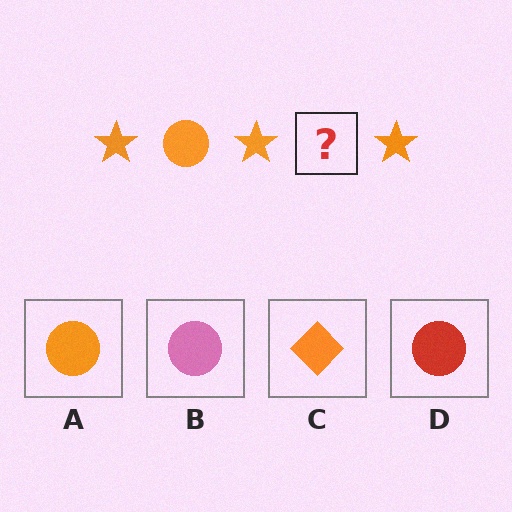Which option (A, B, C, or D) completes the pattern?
A.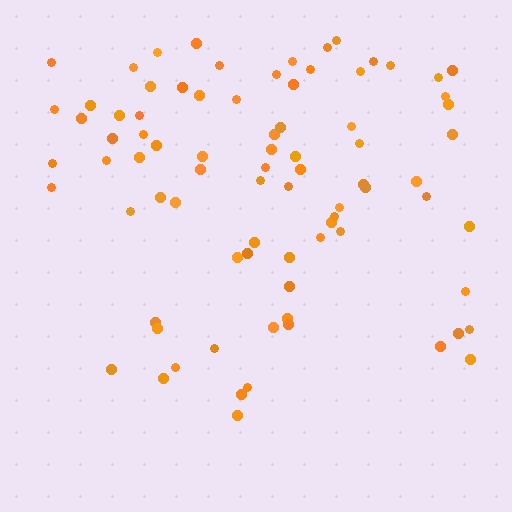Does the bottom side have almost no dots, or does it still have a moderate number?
Still a moderate number, just noticeably fewer than the top.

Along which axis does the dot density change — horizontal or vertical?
Vertical.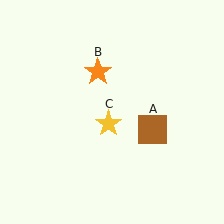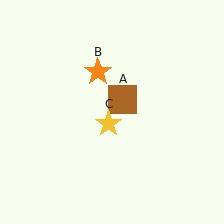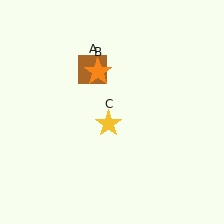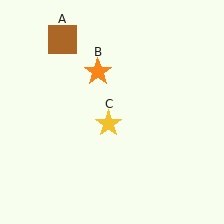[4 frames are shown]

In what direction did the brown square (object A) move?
The brown square (object A) moved up and to the left.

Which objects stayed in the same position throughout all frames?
Orange star (object B) and yellow star (object C) remained stationary.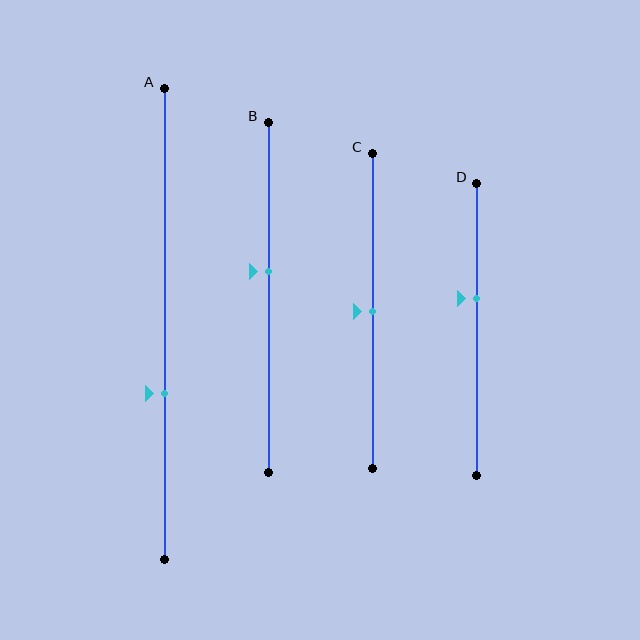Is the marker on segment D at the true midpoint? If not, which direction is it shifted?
No, the marker on segment D is shifted upward by about 11% of the segment length.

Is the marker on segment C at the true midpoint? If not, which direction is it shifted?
Yes, the marker on segment C is at the true midpoint.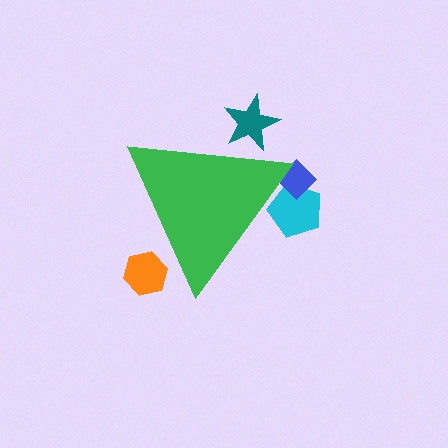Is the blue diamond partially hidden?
Yes, the blue diamond is partially hidden behind the green triangle.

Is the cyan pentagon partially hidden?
Yes, the cyan pentagon is partially hidden behind the green triangle.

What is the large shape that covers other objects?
A green triangle.